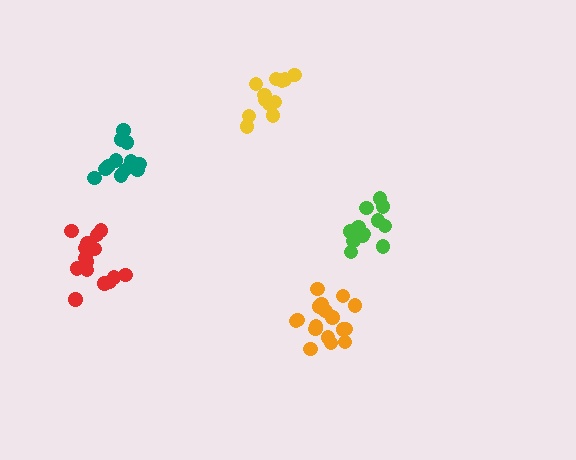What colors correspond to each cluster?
The clusters are colored: yellow, orange, teal, green, red.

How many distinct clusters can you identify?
There are 5 distinct clusters.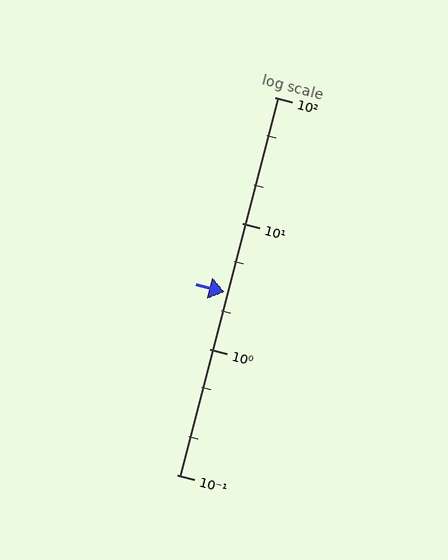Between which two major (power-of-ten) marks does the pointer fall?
The pointer is between 1 and 10.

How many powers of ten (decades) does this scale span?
The scale spans 3 decades, from 0.1 to 100.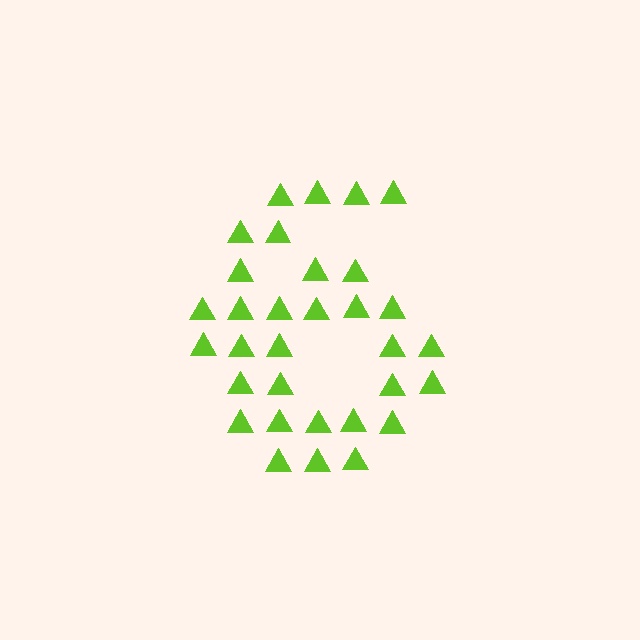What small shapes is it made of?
It is made of small triangles.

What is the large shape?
The large shape is the digit 6.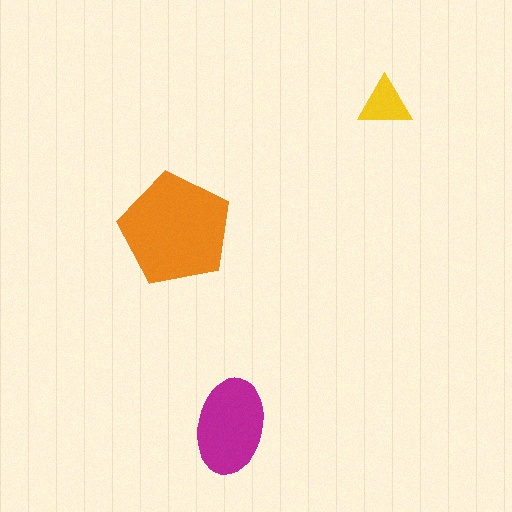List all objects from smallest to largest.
The yellow triangle, the magenta ellipse, the orange pentagon.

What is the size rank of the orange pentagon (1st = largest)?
1st.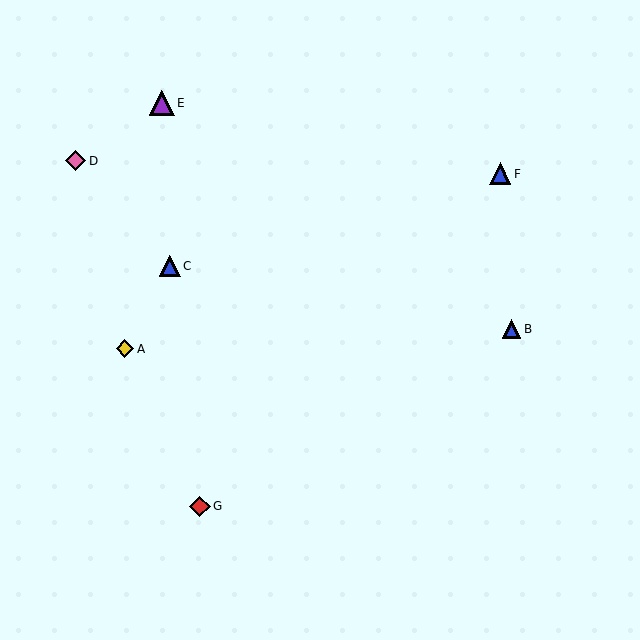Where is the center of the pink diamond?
The center of the pink diamond is at (75, 161).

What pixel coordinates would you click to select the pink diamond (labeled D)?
Click at (75, 161) to select the pink diamond D.